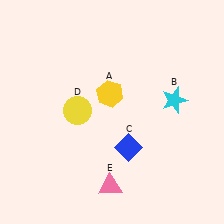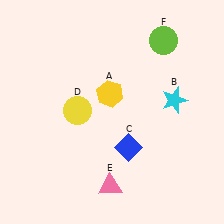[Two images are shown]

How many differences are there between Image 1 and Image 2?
There is 1 difference between the two images.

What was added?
A lime circle (F) was added in Image 2.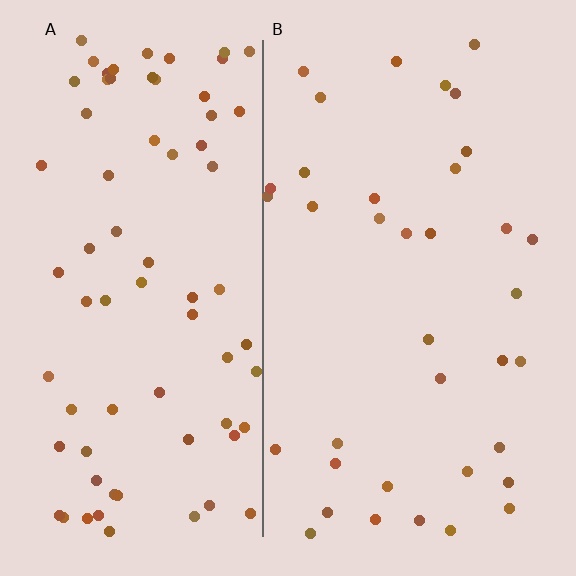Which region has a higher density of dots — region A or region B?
A (the left).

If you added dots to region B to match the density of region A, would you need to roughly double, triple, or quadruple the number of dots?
Approximately double.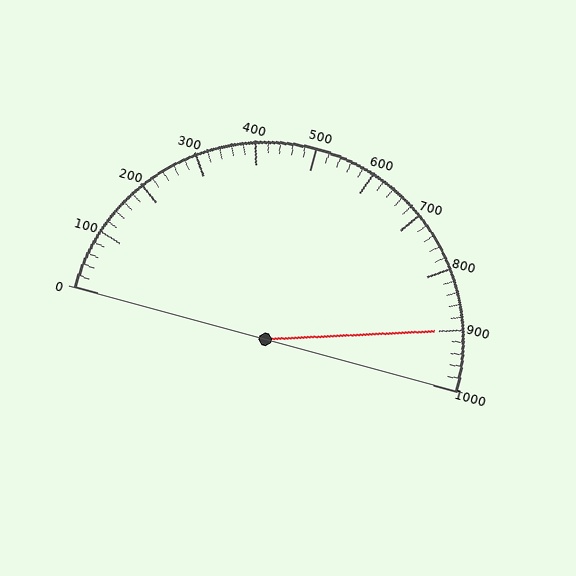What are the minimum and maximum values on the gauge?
The gauge ranges from 0 to 1000.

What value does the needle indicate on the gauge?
The needle indicates approximately 900.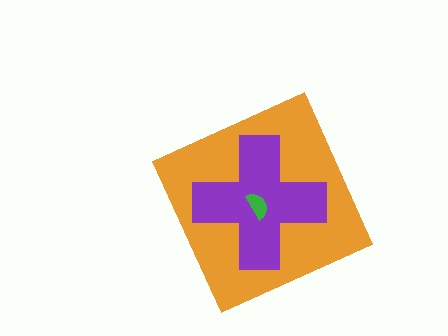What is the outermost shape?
The orange diamond.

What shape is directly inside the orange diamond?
The purple cross.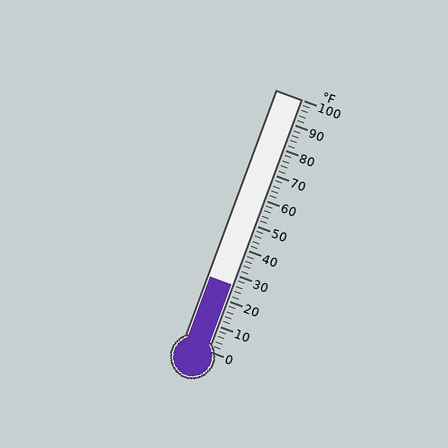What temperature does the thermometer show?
The thermometer shows approximately 26°F.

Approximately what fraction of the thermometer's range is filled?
The thermometer is filled to approximately 25% of its range.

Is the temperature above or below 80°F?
The temperature is below 80°F.